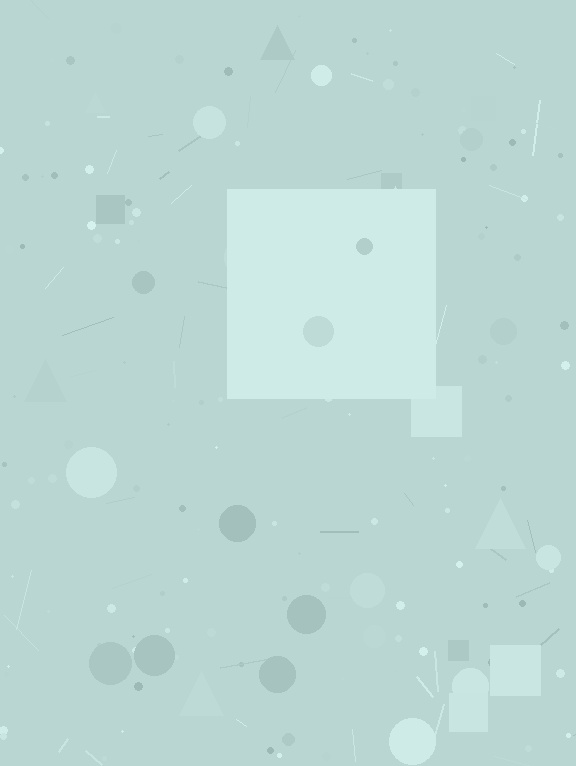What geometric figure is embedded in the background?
A square is embedded in the background.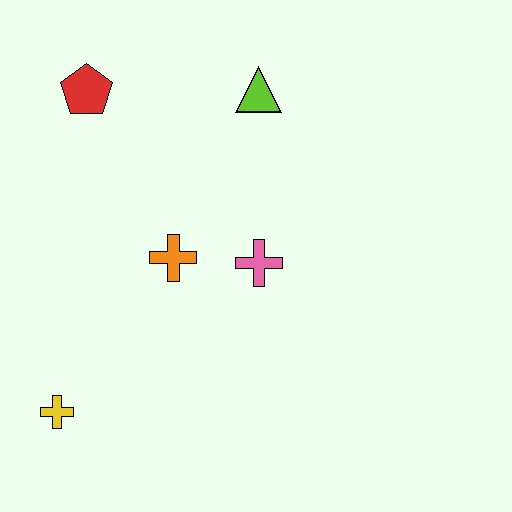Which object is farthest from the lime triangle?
The yellow cross is farthest from the lime triangle.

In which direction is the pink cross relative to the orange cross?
The pink cross is to the right of the orange cross.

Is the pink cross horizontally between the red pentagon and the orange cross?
No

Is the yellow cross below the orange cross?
Yes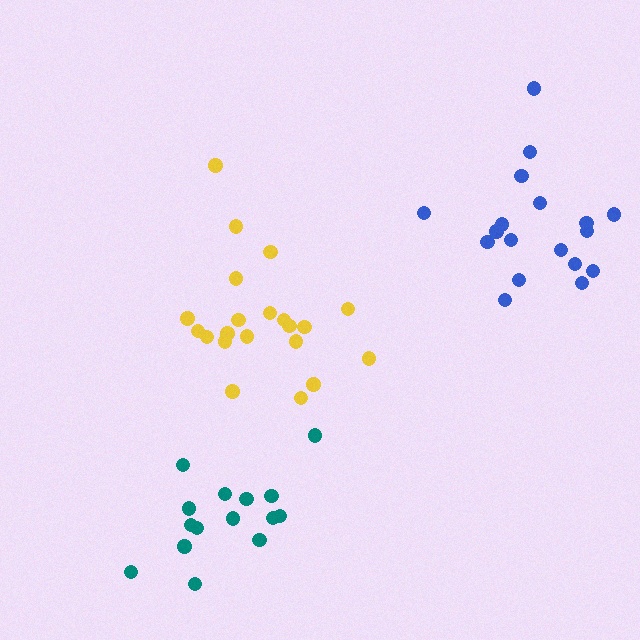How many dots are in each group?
Group 1: 19 dots, Group 2: 15 dots, Group 3: 21 dots (55 total).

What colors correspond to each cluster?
The clusters are colored: blue, teal, yellow.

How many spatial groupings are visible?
There are 3 spatial groupings.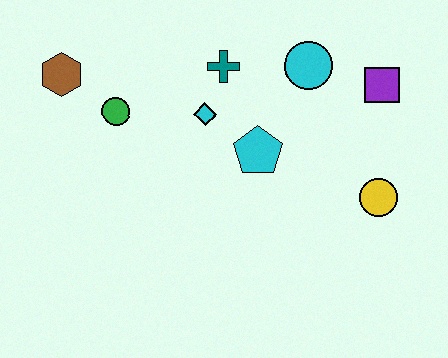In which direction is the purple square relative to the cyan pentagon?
The purple square is to the right of the cyan pentagon.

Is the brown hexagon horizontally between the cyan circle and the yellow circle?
No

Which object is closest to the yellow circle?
The purple square is closest to the yellow circle.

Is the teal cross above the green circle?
Yes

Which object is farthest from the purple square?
The brown hexagon is farthest from the purple square.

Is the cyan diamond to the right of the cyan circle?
No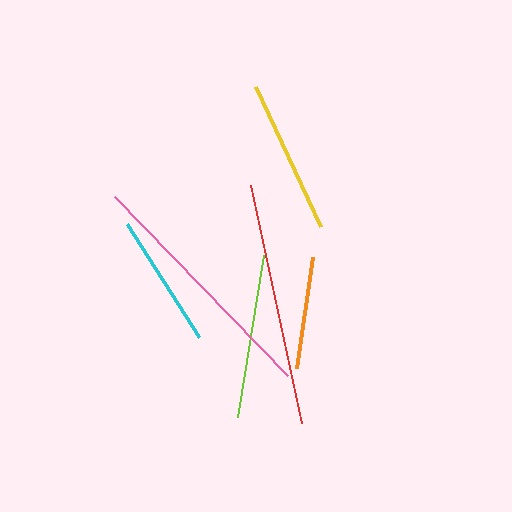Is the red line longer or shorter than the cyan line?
The red line is longer than the cyan line.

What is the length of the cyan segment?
The cyan segment is approximately 134 pixels long.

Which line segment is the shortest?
The orange line is the shortest at approximately 112 pixels.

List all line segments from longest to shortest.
From longest to shortest: pink, red, lime, yellow, cyan, orange.